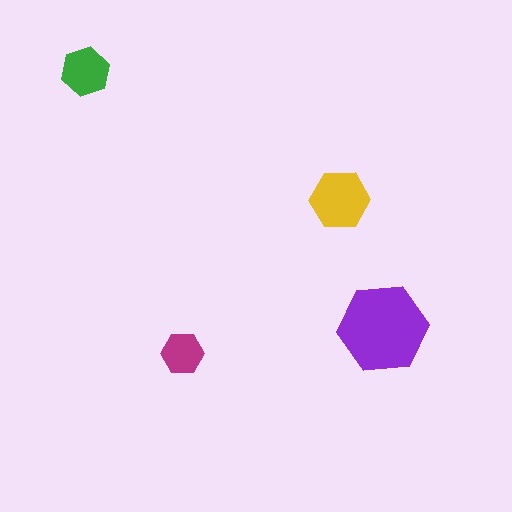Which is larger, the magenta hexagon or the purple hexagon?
The purple one.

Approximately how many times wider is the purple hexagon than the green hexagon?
About 2 times wider.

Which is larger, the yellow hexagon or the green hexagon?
The yellow one.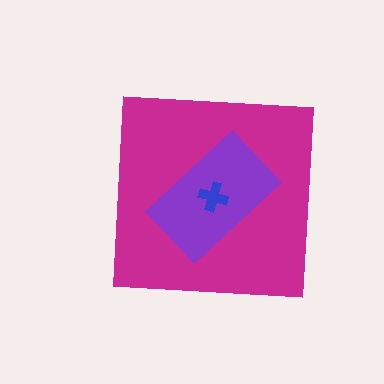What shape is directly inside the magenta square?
The purple rectangle.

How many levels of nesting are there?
3.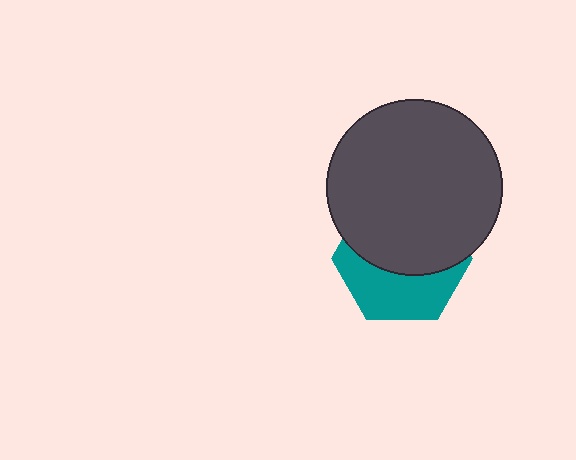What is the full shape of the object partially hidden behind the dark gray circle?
The partially hidden object is a teal hexagon.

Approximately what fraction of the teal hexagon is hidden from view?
Roughly 57% of the teal hexagon is hidden behind the dark gray circle.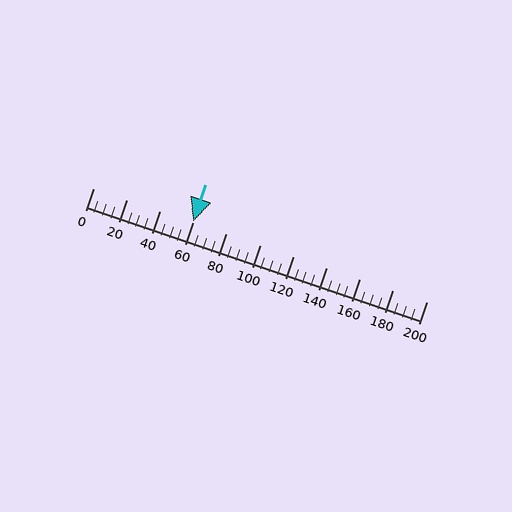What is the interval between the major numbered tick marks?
The major tick marks are spaced 20 units apart.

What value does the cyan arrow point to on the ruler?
The cyan arrow points to approximately 60.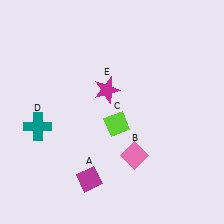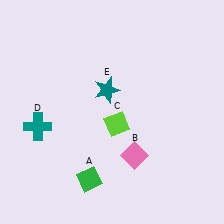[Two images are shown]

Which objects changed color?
A changed from magenta to green. E changed from magenta to teal.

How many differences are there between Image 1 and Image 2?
There are 2 differences between the two images.